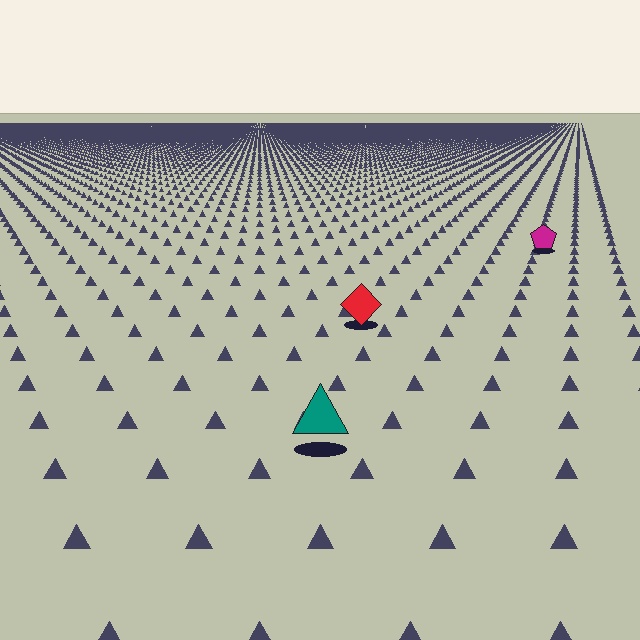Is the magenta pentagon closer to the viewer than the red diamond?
No. The red diamond is closer — you can tell from the texture gradient: the ground texture is coarser near it.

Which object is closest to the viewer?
The teal triangle is closest. The texture marks near it are larger and more spread out.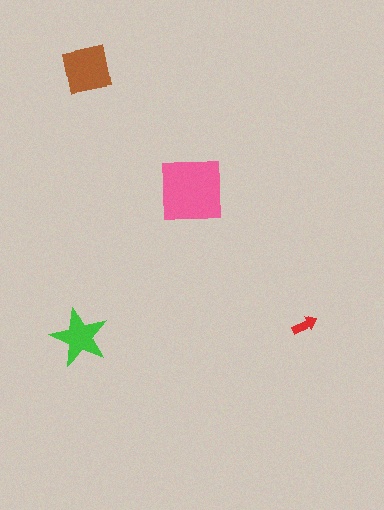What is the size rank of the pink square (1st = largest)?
1st.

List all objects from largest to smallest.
The pink square, the brown square, the green star, the red arrow.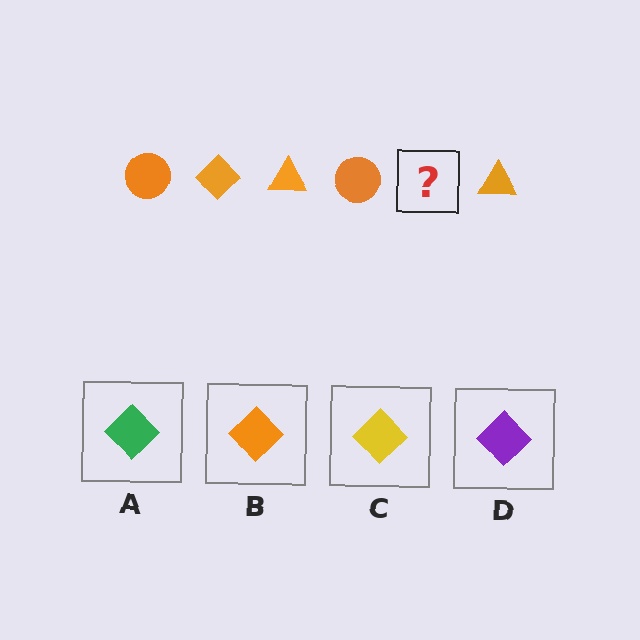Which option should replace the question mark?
Option B.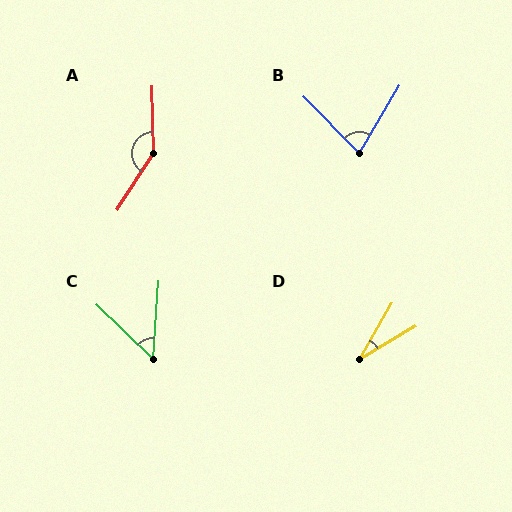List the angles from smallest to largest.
D (30°), C (50°), B (75°), A (146°).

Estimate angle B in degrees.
Approximately 75 degrees.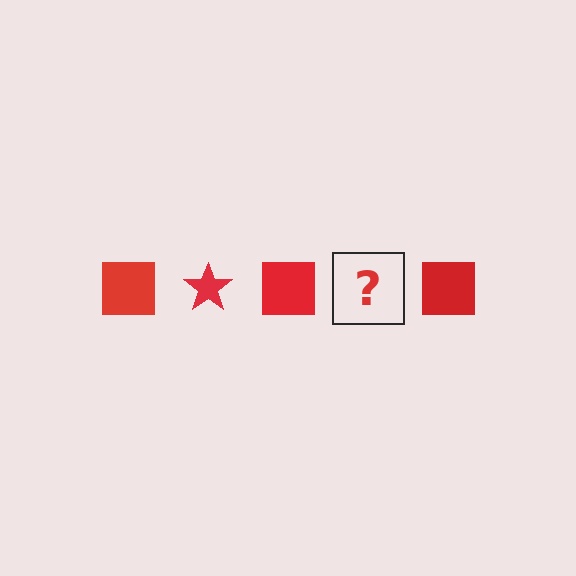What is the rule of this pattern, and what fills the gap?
The rule is that the pattern cycles through square, star shapes in red. The gap should be filled with a red star.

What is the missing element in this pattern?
The missing element is a red star.